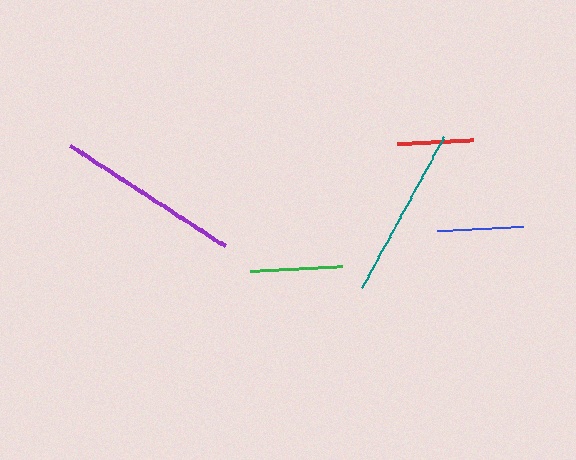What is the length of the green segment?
The green segment is approximately 93 pixels long.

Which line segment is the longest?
The purple line is the longest at approximately 184 pixels.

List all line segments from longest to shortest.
From longest to shortest: purple, teal, green, blue, red.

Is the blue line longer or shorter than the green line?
The green line is longer than the blue line.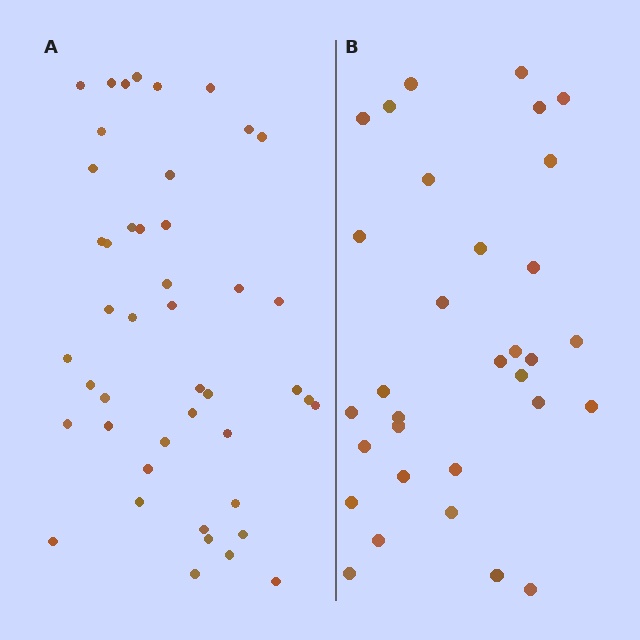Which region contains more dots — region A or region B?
Region A (the left region) has more dots.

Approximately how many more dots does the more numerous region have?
Region A has approximately 15 more dots than region B.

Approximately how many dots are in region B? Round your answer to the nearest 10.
About 30 dots. (The exact count is 32, which rounds to 30.)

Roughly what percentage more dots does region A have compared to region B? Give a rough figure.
About 40% more.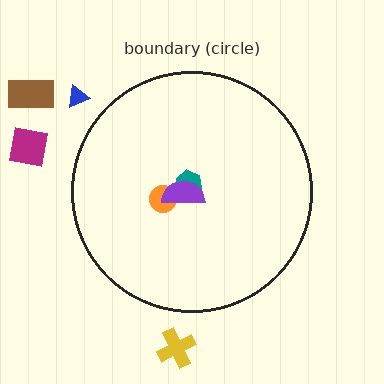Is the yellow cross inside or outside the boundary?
Outside.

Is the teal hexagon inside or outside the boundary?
Inside.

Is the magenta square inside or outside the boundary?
Outside.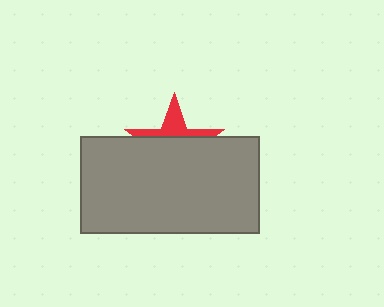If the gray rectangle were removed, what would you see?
You would see the complete red star.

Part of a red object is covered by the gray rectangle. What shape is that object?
It is a star.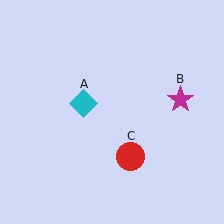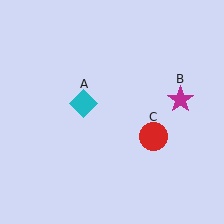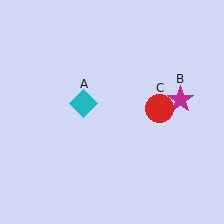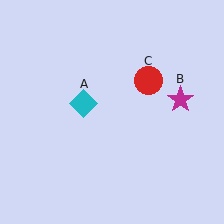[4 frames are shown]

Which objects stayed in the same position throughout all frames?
Cyan diamond (object A) and magenta star (object B) remained stationary.